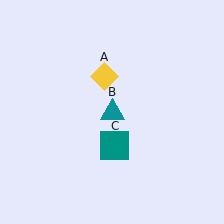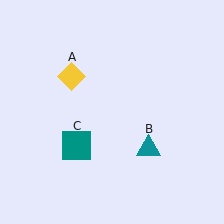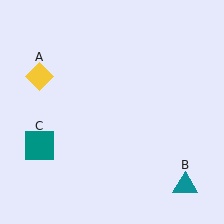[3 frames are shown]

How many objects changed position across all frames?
3 objects changed position: yellow diamond (object A), teal triangle (object B), teal square (object C).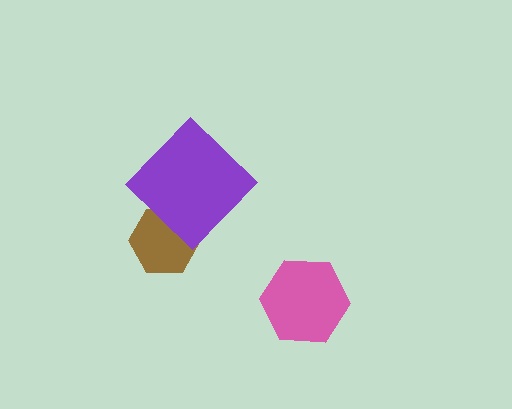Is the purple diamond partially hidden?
No, no other shape covers it.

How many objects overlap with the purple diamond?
1 object overlaps with the purple diamond.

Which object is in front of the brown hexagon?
The purple diamond is in front of the brown hexagon.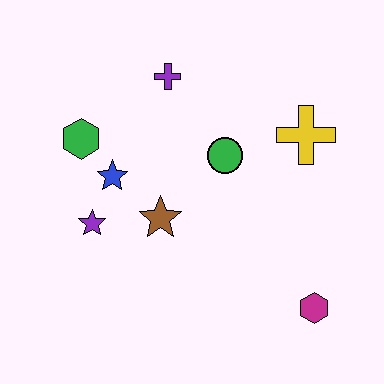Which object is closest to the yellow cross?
The green circle is closest to the yellow cross.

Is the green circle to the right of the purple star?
Yes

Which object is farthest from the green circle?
The magenta hexagon is farthest from the green circle.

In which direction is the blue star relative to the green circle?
The blue star is to the left of the green circle.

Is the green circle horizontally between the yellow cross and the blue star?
Yes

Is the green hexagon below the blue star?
No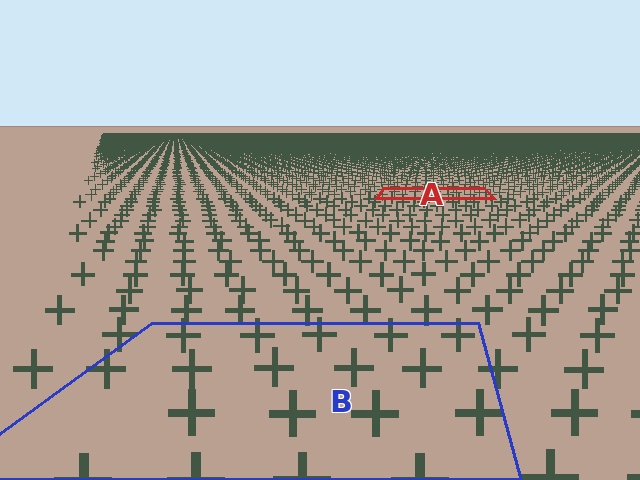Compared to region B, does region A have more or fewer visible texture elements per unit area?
Region A has more texture elements per unit area — they are packed more densely because it is farther away.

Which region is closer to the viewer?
Region B is closer. The texture elements there are larger and more spread out.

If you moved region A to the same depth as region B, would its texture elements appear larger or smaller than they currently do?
They would appear larger. At a closer depth, the same texture elements are projected at a bigger on-screen size.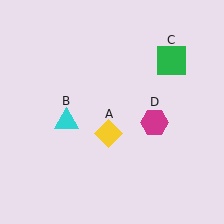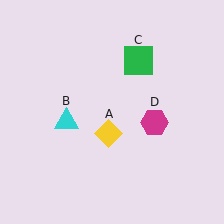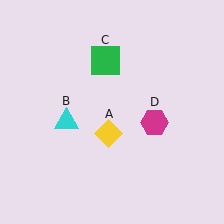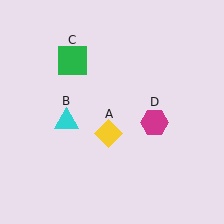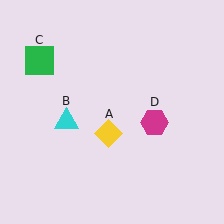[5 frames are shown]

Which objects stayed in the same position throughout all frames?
Yellow diamond (object A) and cyan triangle (object B) and magenta hexagon (object D) remained stationary.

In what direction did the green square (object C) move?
The green square (object C) moved left.